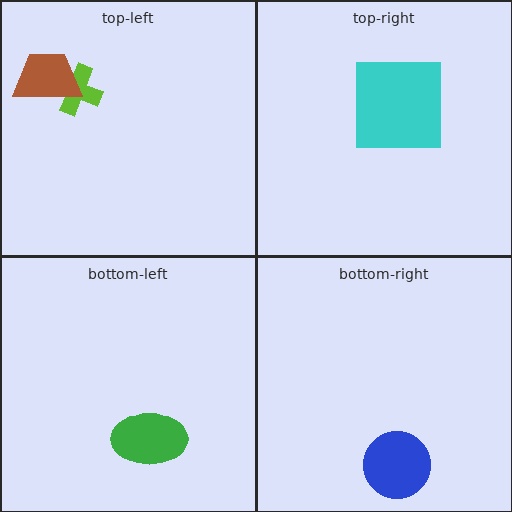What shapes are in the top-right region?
The cyan square.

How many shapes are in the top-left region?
2.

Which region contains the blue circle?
The bottom-right region.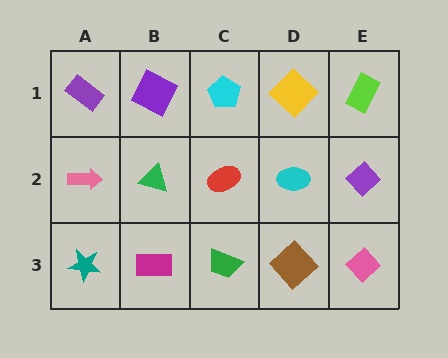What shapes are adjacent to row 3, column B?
A green triangle (row 2, column B), a teal star (row 3, column A), a green trapezoid (row 3, column C).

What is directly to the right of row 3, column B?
A green trapezoid.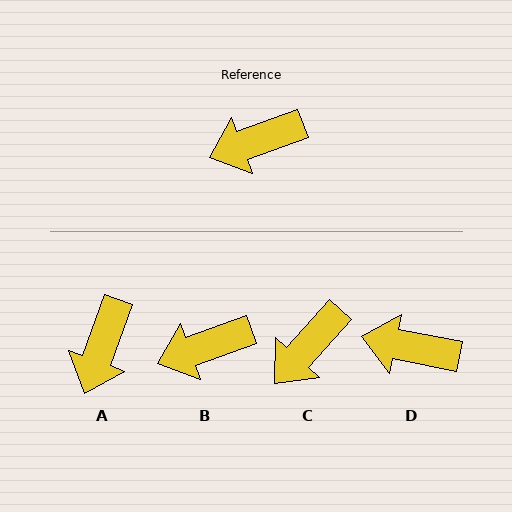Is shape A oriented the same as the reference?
No, it is off by about 50 degrees.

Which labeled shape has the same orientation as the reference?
B.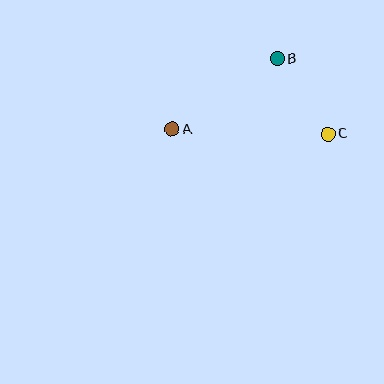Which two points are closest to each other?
Points B and C are closest to each other.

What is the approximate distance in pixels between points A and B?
The distance between A and B is approximately 126 pixels.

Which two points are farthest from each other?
Points A and C are farthest from each other.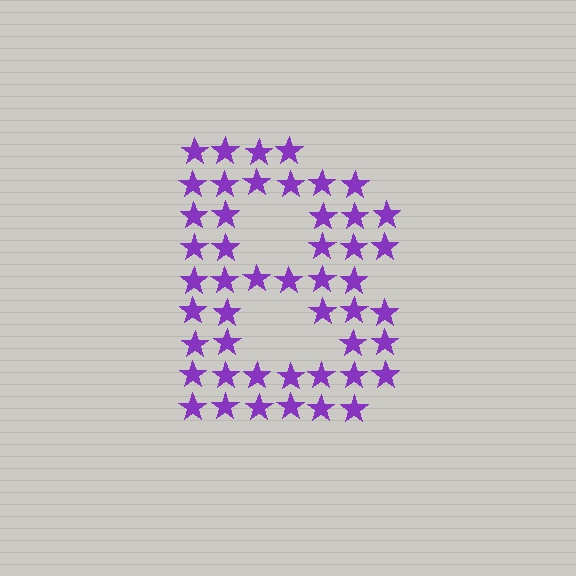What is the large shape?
The large shape is the letter B.